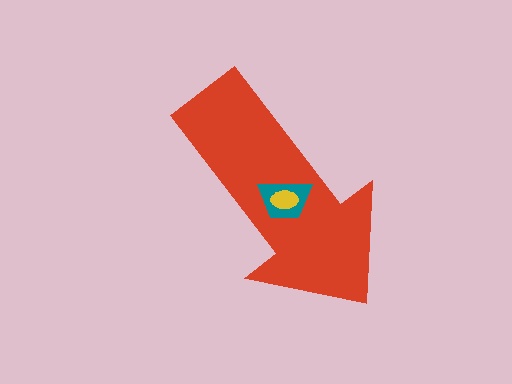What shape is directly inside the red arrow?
The teal trapezoid.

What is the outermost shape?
The red arrow.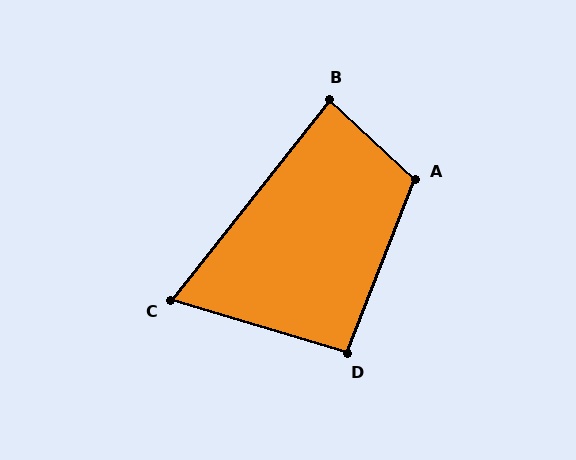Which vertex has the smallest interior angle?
C, at approximately 69 degrees.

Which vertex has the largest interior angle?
A, at approximately 111 degrees.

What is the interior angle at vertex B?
Approximately 85 degrees (approximately right).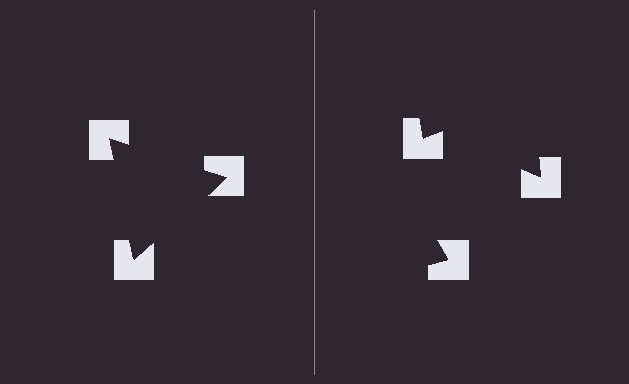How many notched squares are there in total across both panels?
6 — 3 on each side.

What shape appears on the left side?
An illusory triangle.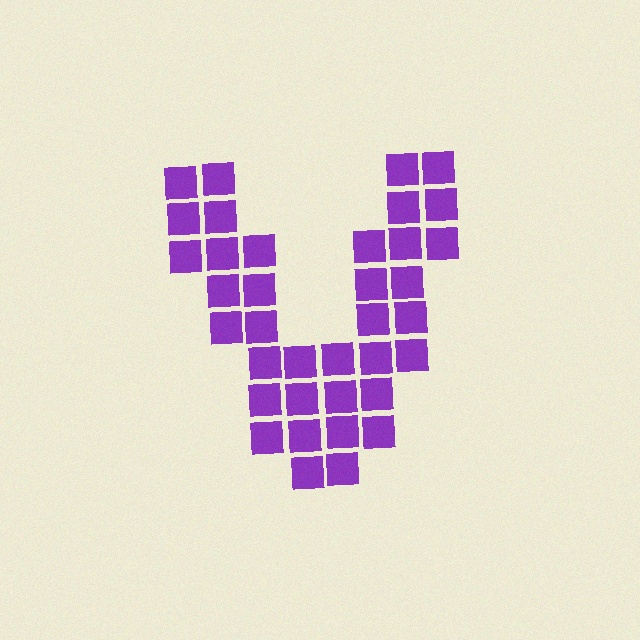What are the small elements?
The small elements are squares.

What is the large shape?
The large shape is the letter V.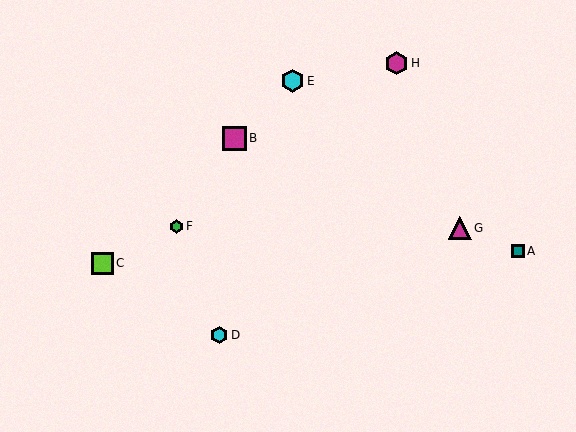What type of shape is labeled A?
Shape A is a teal square.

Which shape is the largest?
The magenta square (labeled B) is the largest.